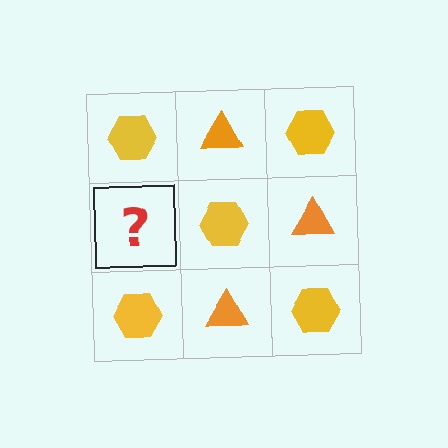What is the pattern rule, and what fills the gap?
The rule is that it alternates yellow hexagon and orange triangle in a checkerboard pattern. The gap should be filled with an orange triangle.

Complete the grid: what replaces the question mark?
The question mark should be replaced with an orange triangle.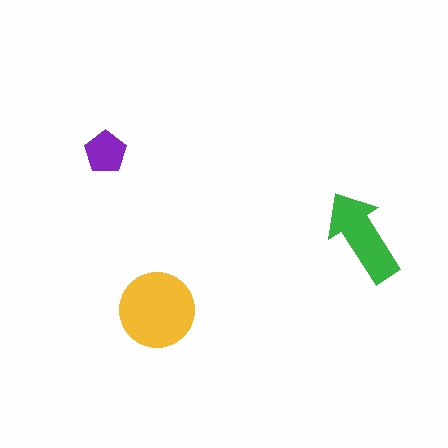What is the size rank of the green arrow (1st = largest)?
2nd.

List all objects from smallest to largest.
The purple pentagon, the green arrow, the yellow circle.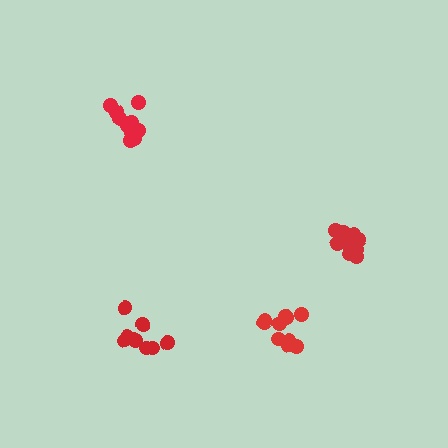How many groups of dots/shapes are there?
There are 4 groups.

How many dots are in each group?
Group 1: 11 dots, Group 2: 11 dots, Group 3: 9 dots, Group 4: 11 dots (42 total).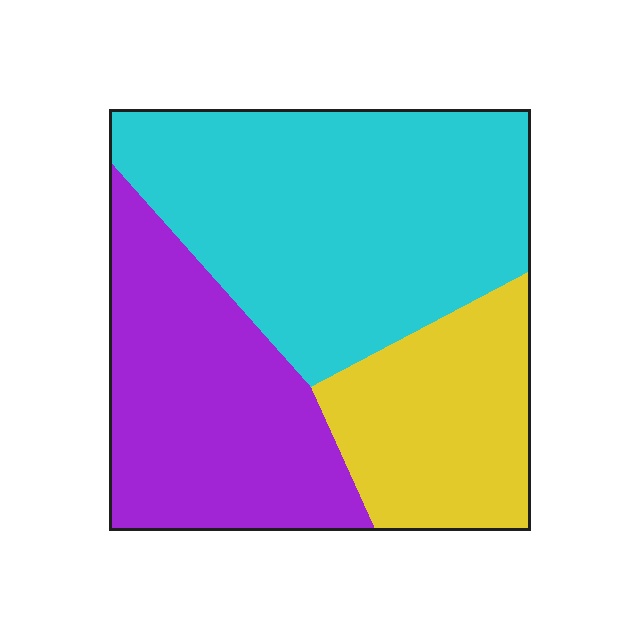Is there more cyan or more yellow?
Cyan.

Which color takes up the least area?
Yellow, at roughly 20%.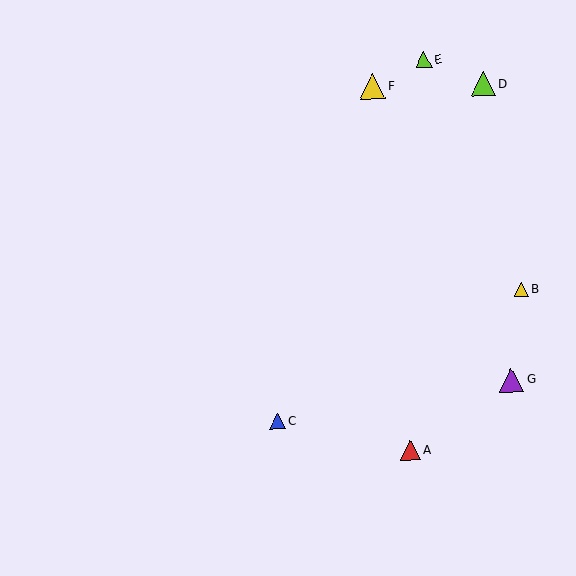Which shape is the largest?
The yellow triangle (labeled F) is the largest.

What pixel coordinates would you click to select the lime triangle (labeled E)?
Click at (424, 60) to select the lime triangle E.